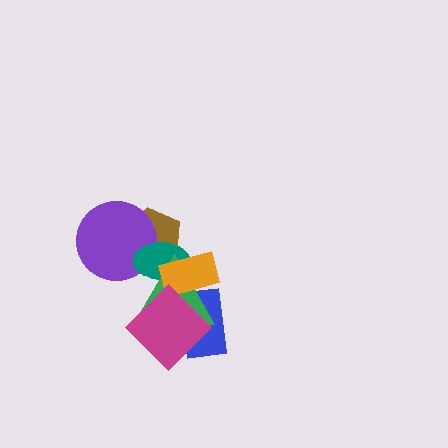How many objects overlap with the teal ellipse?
4 objects overlap with the teal ellipse.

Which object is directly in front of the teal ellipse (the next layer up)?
The green triangle is directly in front of the teal ellipse.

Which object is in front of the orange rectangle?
The magenta diamond is in front of the orange rectangle.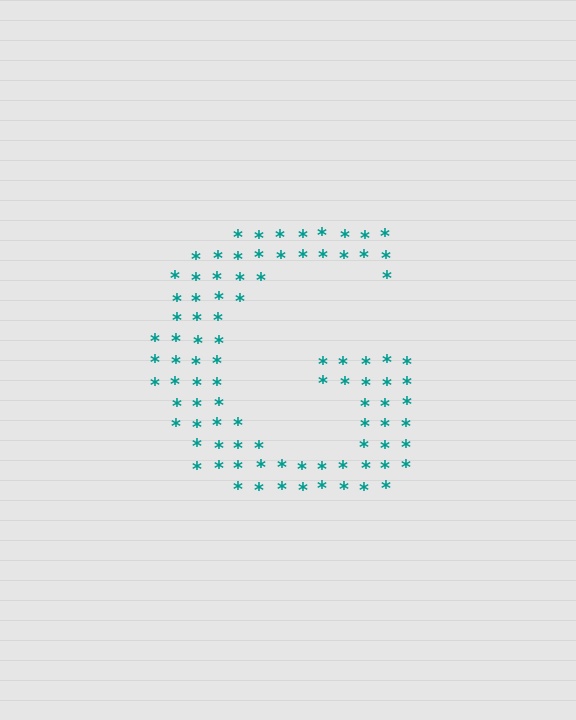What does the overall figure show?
The overall figure shows the letter G.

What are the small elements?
The small elements are asterisks.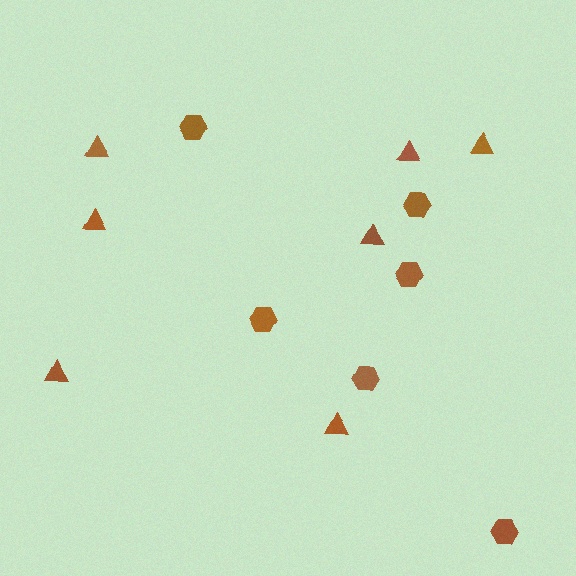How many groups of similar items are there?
There are 2 groups: one group of hexagons (6) and one group of triangles (7).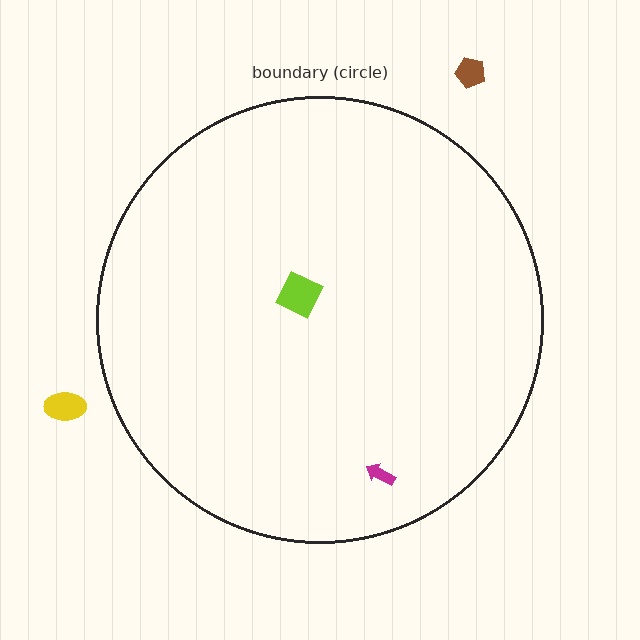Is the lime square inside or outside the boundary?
Inside.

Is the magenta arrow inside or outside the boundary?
Inside.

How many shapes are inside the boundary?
2 inside, 2 outside.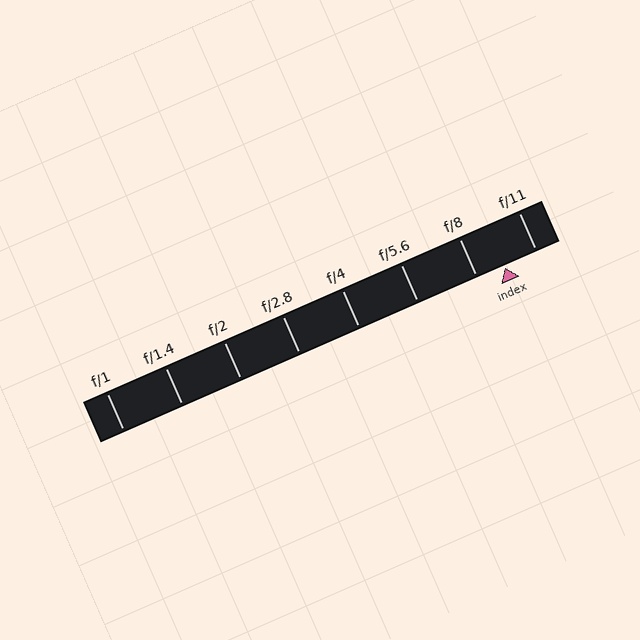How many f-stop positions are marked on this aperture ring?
There are 8 f-stop positions marked.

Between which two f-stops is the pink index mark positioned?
The index mark is between f/8 and f/11.